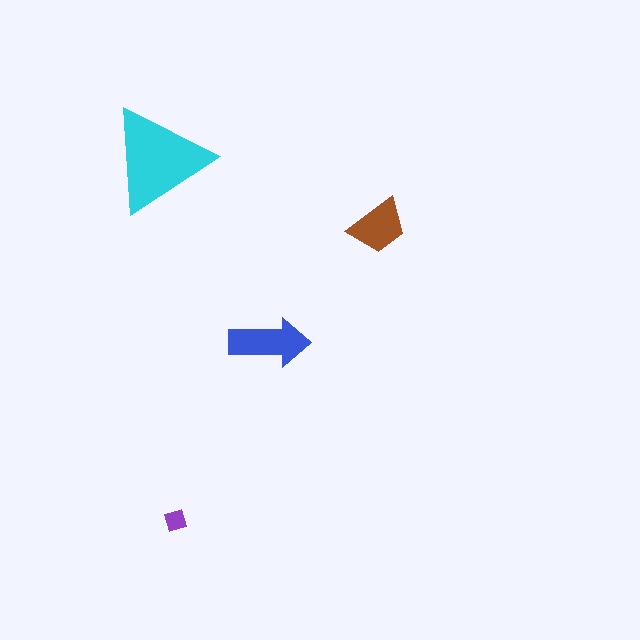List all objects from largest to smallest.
The cyan triangle, the blue arrow, the brown trapezoid, the purple diamond.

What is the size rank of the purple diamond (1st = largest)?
4th.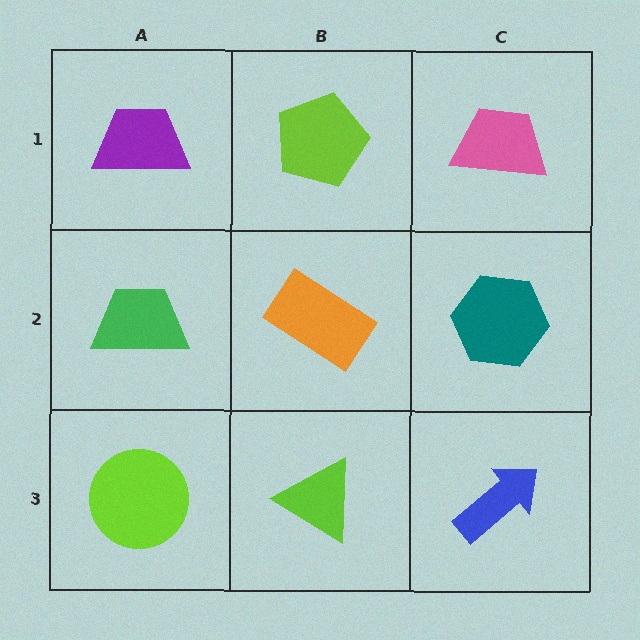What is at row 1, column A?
A purple trapezoid.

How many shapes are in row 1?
3 shapes.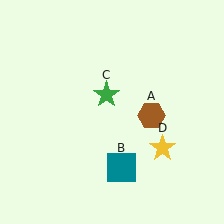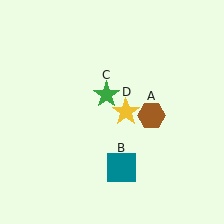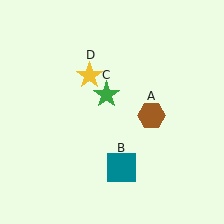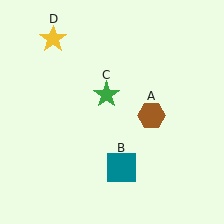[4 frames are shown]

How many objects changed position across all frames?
1 object changed position: yellow star (object D).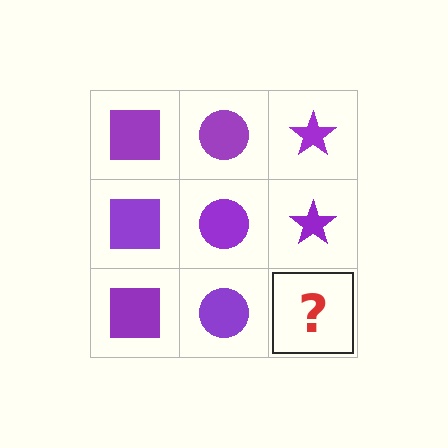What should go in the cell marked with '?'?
The missing cell should contain a purple star.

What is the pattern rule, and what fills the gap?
The rule is that each column has a consistent shape. The gap should be filled with a purple star.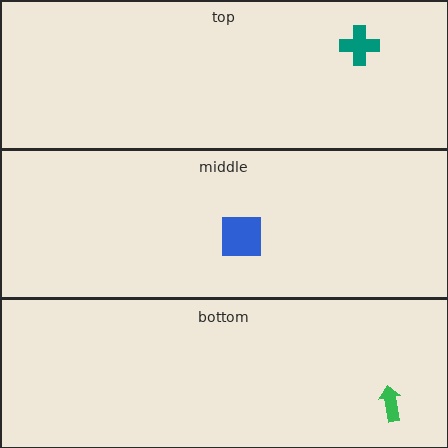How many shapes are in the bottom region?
1.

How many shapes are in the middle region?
1.